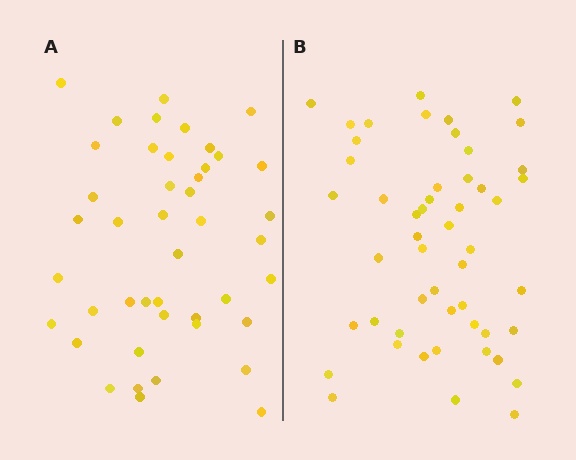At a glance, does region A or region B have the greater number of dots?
Region B (the right region) has more dots.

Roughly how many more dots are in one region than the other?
Region B has roughly 8 or so more dots than region A.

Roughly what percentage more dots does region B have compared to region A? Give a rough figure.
About 15% more.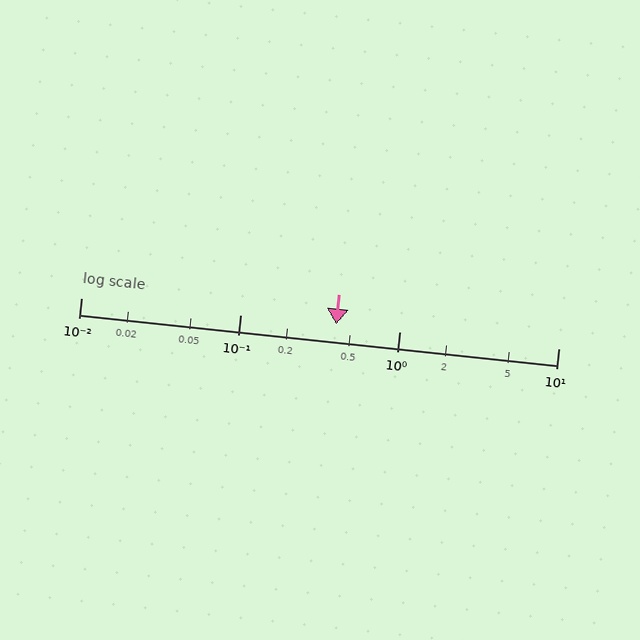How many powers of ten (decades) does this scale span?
The scale spans 3 decades, from 0.01 to 10.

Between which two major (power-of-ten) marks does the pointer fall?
The pointer is between 0.1 and 1.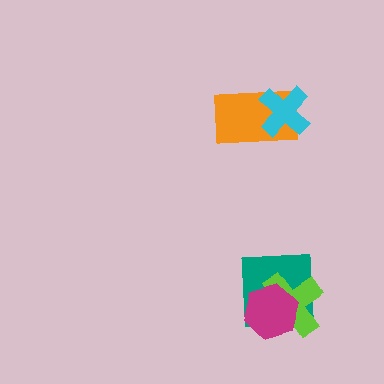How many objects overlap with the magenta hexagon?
2 objects overlap with the magenta hexagon.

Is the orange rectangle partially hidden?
Yes, it is partially covered by another shape.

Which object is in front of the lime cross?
The magenta hexagon is in front of the lime cross.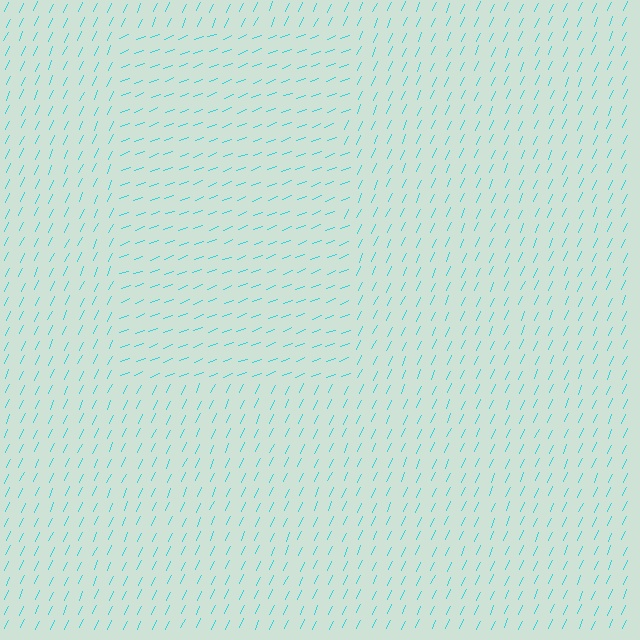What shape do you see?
I see a rectangle.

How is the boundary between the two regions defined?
The boundary is defined purely by a change in line orientation (approximately 45 degrees difference). All lines are the same color and thickness.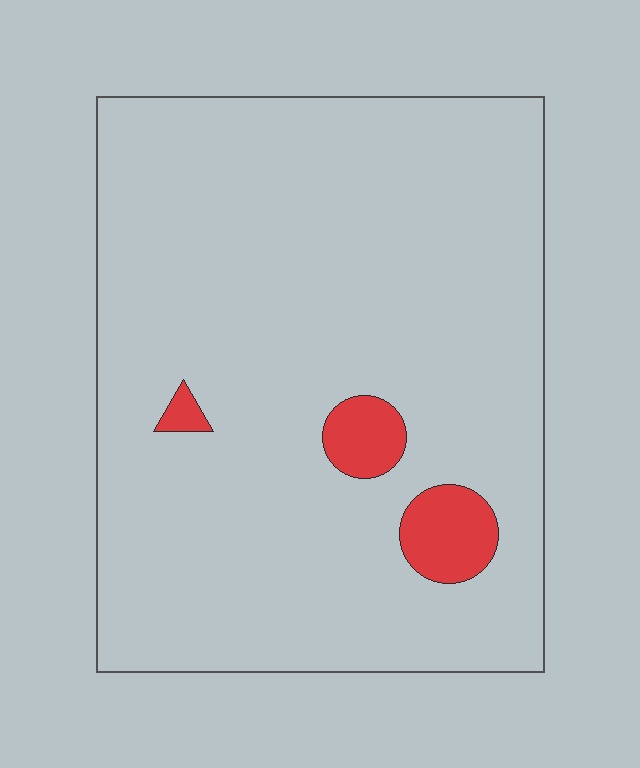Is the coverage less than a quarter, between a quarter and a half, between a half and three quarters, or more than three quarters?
Less than a quarter.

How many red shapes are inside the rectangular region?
3.